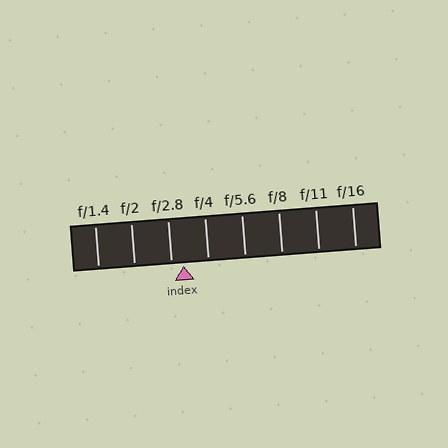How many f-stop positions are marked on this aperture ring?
There are 8 f-stop positions marked.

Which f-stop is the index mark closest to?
The index mark is closest to f/2.8.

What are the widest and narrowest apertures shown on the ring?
The widest aperture shown is f/1.4 and the narrowest is f/16.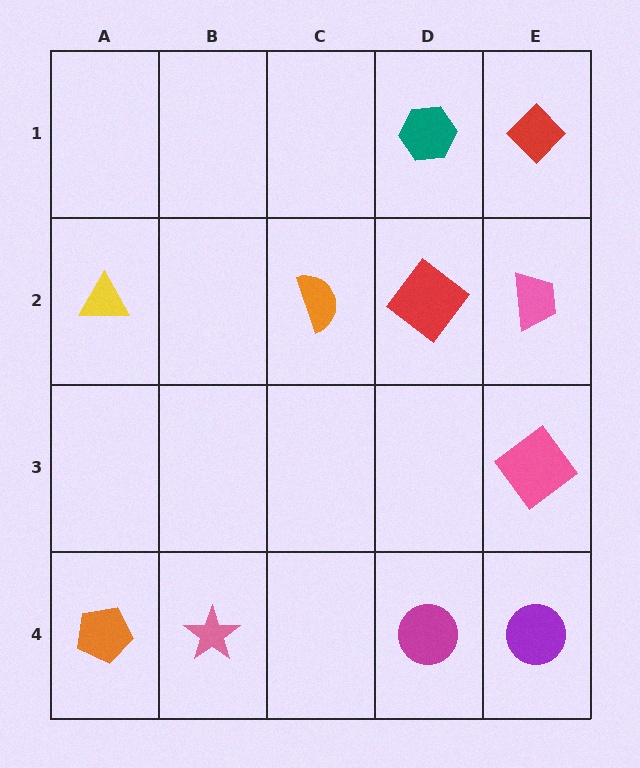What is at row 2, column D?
A red diamond.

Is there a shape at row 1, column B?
No, that cell is empty.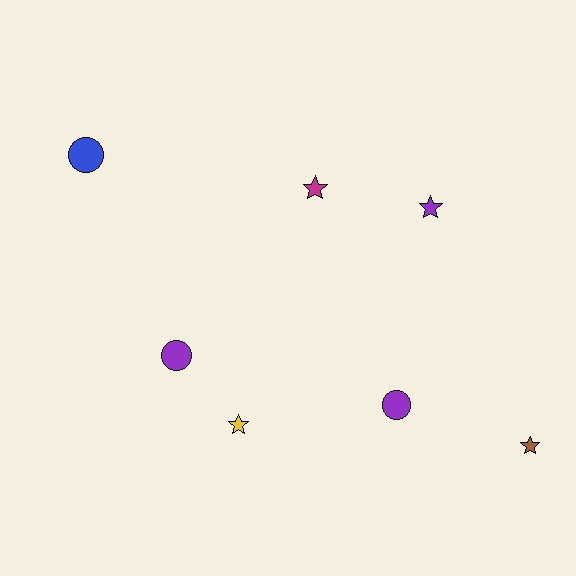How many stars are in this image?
There are 4 stars.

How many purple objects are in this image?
There are 3 purple objects.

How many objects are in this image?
There are 7 objects.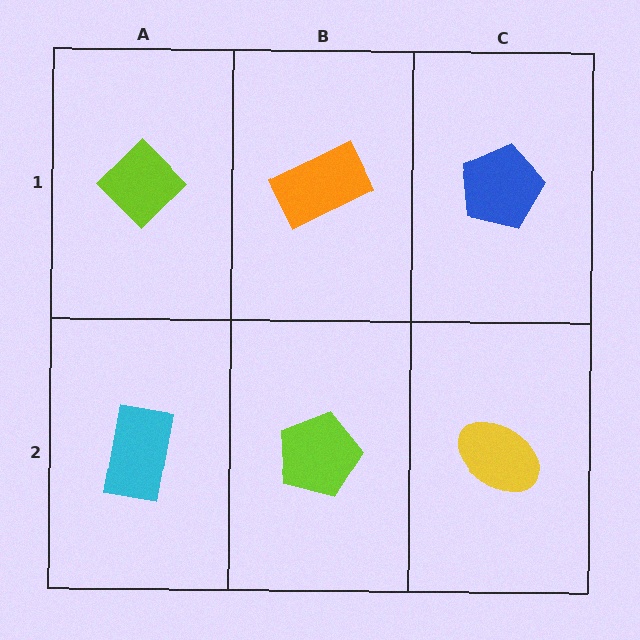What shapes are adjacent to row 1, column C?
A yellow ellipse (row 2, column C), an orange rectangle (row 1, column B).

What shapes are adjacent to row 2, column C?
A blue pentagon (row 1, column C), a lime pentagon (row 2, column B).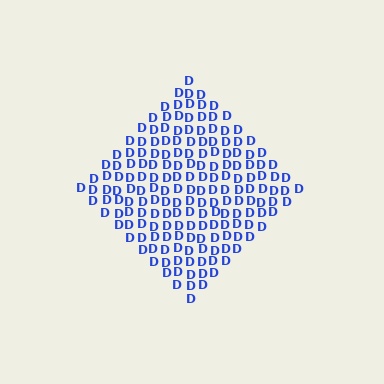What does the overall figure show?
The overall figure shows a diamond.